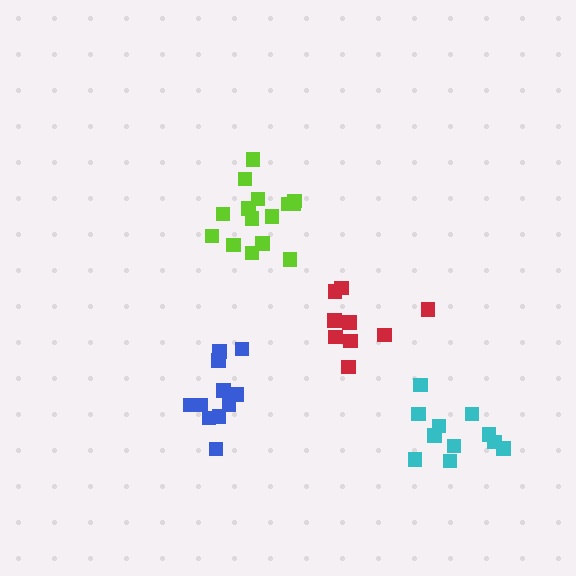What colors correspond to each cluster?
The clusters are colored: cyan, blue, red, lime.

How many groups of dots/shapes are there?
There are 4 groups.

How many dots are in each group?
Group 1: 11 dots, Group 2: 11 dots, Group 3: 9 dots, Group 4: 15 dots (46 total).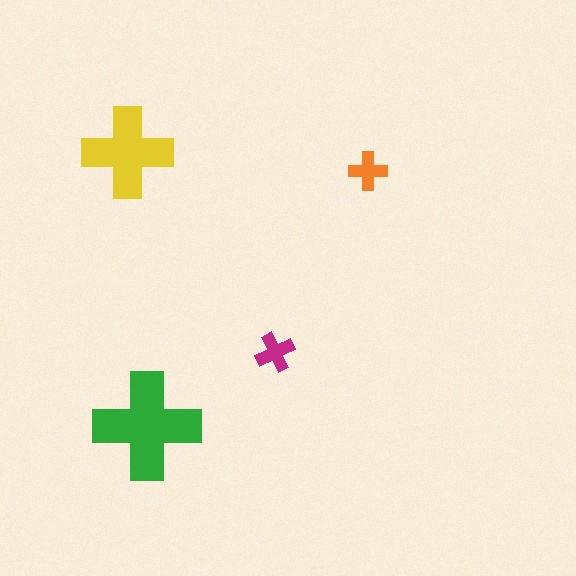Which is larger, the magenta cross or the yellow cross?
The yellow one.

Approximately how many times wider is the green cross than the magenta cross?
About 3 times wider.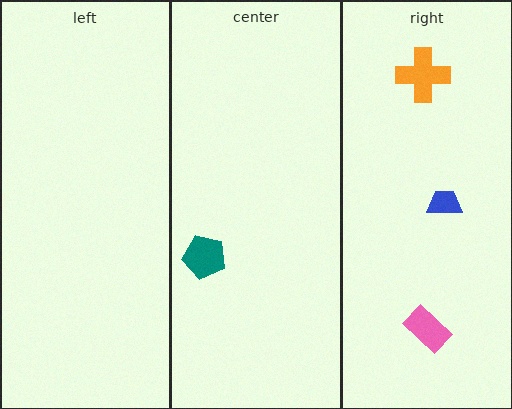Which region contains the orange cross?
The right region.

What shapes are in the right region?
The pink rectangle, the orange cross, the blue trapezoid.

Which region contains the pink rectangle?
The right region.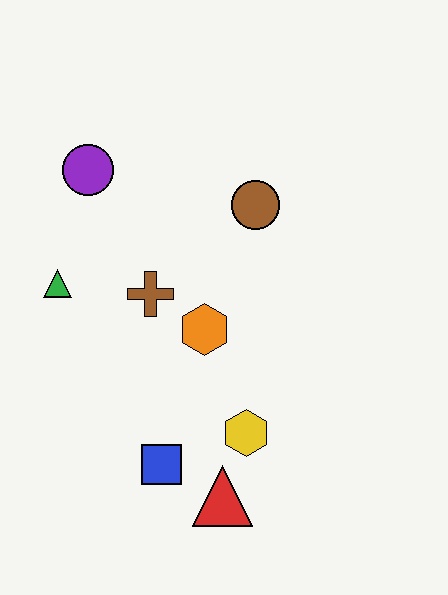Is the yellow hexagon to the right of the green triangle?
Yes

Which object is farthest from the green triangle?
The red triangle is farthest from the green triangle.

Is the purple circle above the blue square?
Yes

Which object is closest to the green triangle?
The brown cross is closest to the green triangle.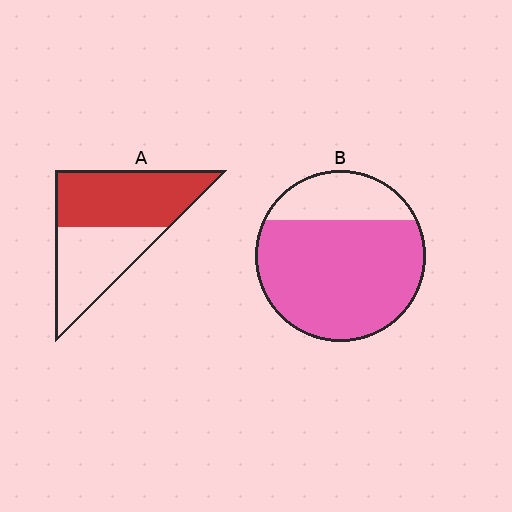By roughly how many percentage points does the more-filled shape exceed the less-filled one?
By roughly 20 percentage points (B over A).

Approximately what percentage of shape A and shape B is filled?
A is approximately 55% and B is approximately 75%.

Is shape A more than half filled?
Yes.